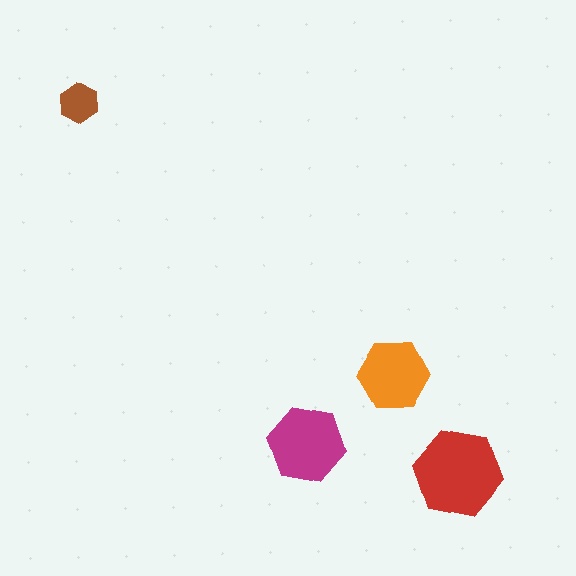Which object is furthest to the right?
The red hexagon is rightmost.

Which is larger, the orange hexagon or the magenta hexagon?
The magenta one.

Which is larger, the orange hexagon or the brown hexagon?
The orange one.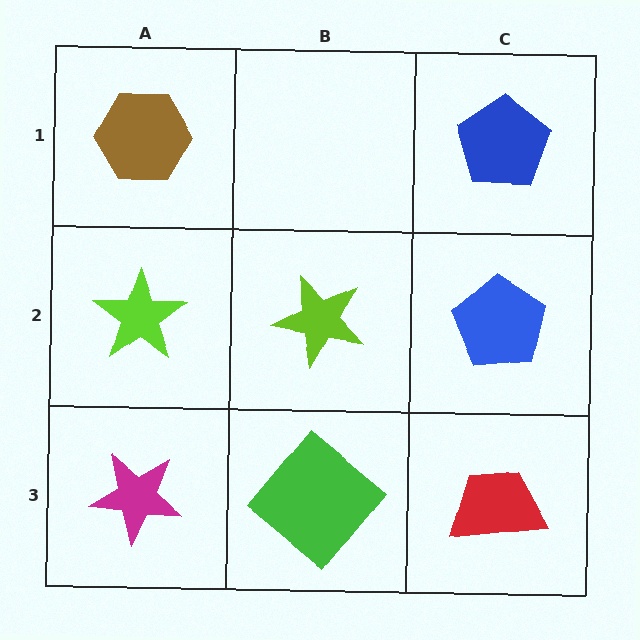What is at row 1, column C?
A blue pentagon.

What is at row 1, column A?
A brown hexagon.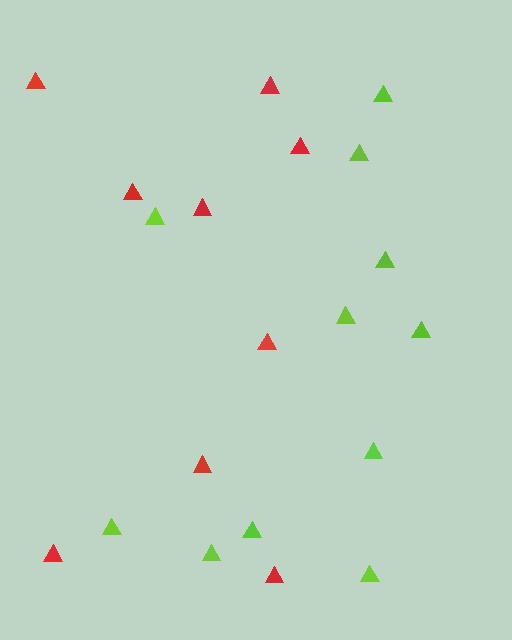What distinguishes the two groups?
There are 2 groups: one group of red triangles (9) and one group of lime triangles (11).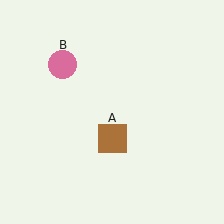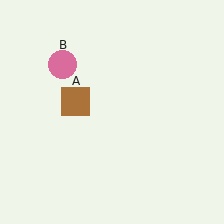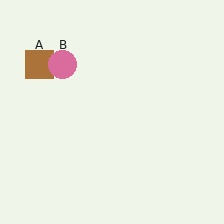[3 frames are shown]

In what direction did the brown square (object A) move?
The brown square (object A) moved up and to the left.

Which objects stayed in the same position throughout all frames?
Pink circle (object B) remained stationary.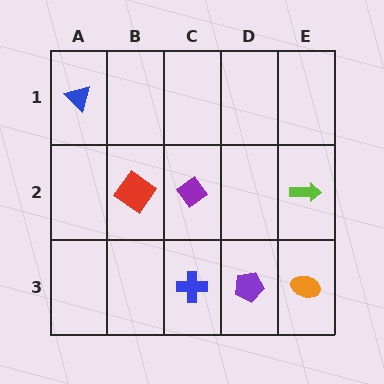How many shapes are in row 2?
3 shapes.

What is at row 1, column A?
A blue triangle.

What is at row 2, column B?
A red diamond.